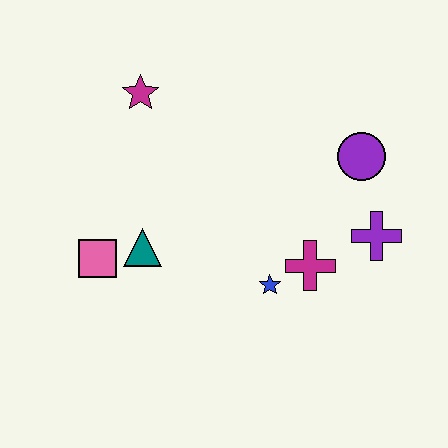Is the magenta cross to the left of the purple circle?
Yes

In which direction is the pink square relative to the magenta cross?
The pink square is to the left of the magenta cross.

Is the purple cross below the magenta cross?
No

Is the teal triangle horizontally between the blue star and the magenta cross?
No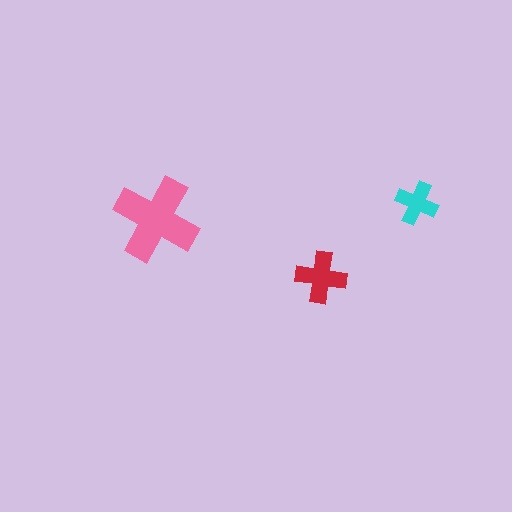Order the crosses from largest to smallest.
the pink one, the red one, the cyan one.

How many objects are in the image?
There are 3 objects in the image.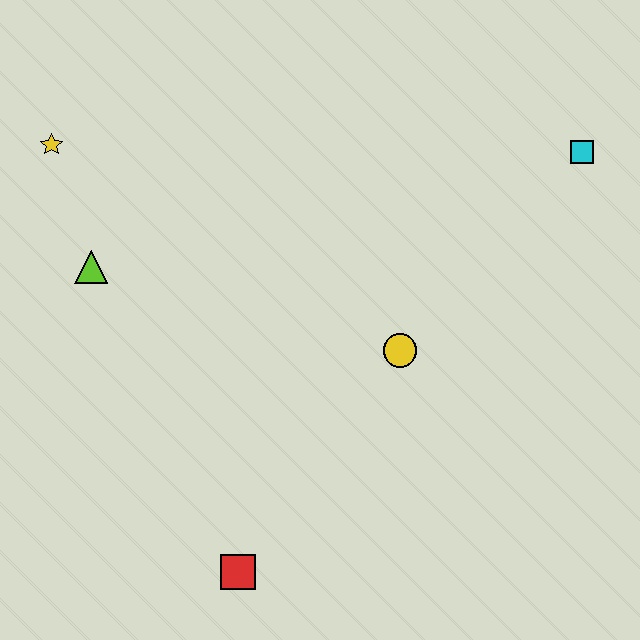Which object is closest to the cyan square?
The yellow circle is closest to the cyan square.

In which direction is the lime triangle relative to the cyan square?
The lime triangle is to the left of the cyan square.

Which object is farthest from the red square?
The cyan square is farthest from the red square.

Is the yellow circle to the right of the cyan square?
No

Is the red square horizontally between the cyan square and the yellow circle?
No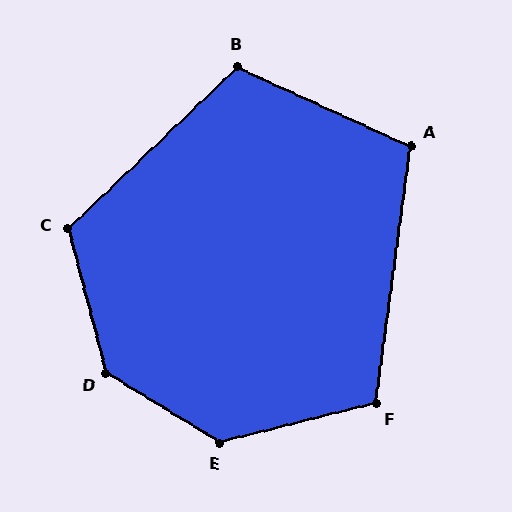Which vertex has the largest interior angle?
D, at approximately 136 degrees.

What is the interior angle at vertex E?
Approximately 134 degrees (obtuse).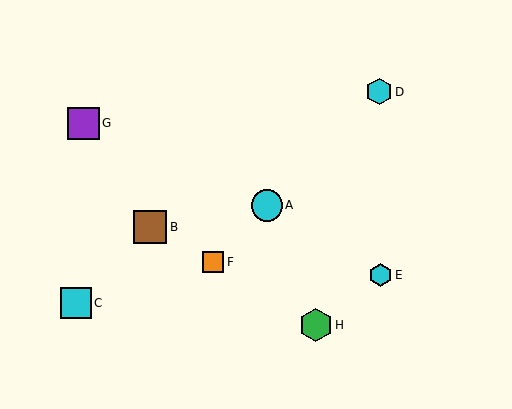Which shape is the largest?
The green hexagon (labeled H) is the largest.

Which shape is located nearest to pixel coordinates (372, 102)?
The cyan hexagon (labeled D) at (379, 92) is nearest to that location.